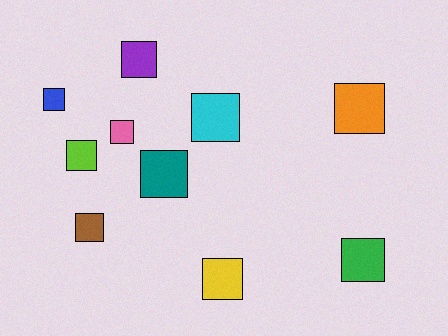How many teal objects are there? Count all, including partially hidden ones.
There is 1 teal object.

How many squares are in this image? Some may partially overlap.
There are 10 squares.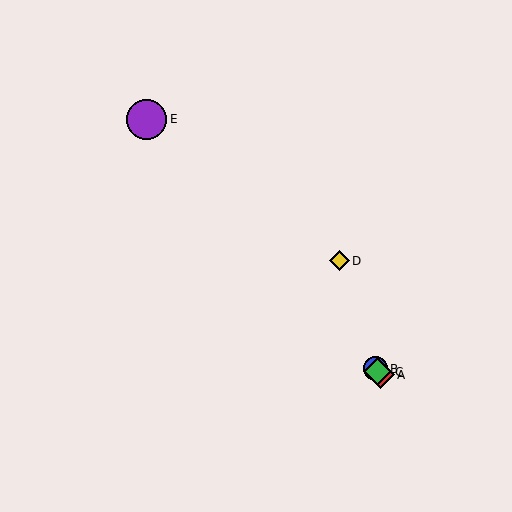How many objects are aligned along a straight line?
4 objects (A, B, C, E) are aligned along a straight line.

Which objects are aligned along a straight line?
Objects A, B, C, E are aligned along a straight line.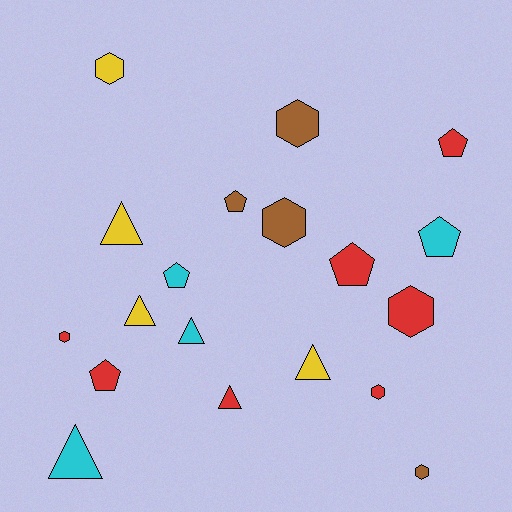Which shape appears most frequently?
Hexagon, with 7 objects.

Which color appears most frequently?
Red, with 7 objects.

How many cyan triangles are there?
There are 2 cyan triangles.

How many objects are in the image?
There are 19 objects.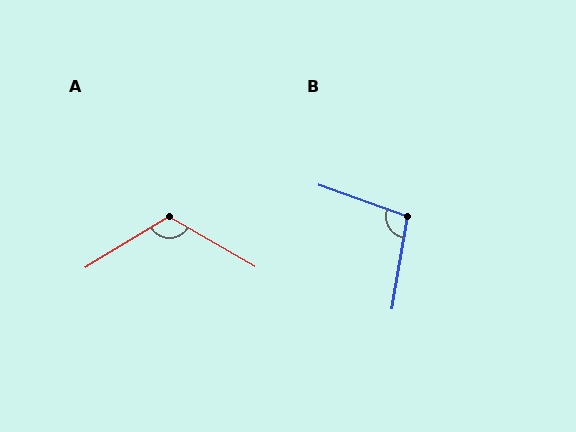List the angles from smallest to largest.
B (100°), A (119°).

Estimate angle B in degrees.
Approximately 100 degrees.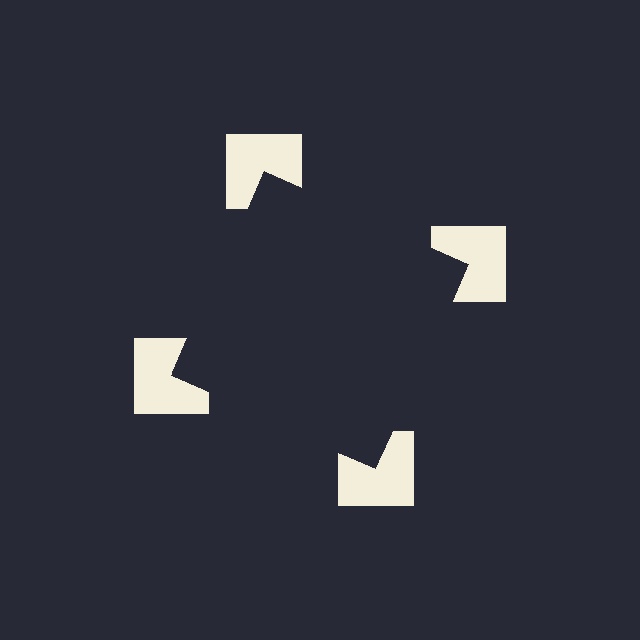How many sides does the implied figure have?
4 sides.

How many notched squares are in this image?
There are 4 — one at each vertex of the illusory square.